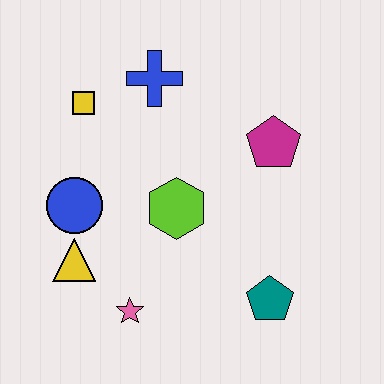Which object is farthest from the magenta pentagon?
The yellow triangle is farthest from the magenta pentagon.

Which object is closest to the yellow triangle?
The blue circle is closest to the yellow triangle.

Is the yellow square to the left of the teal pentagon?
Yes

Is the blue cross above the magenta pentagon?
Yes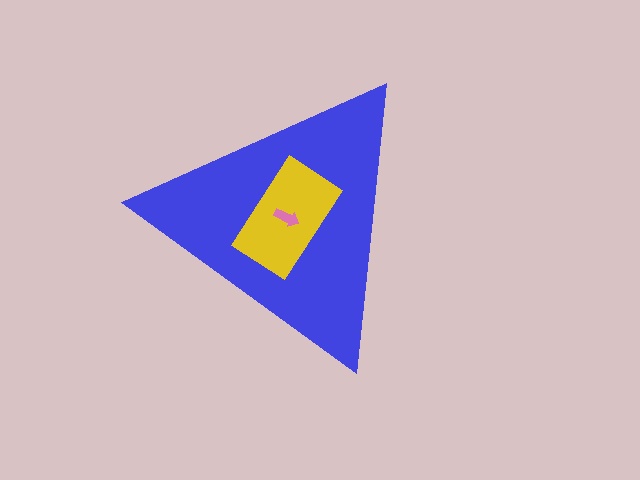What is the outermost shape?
The blue triangle.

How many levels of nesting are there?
3.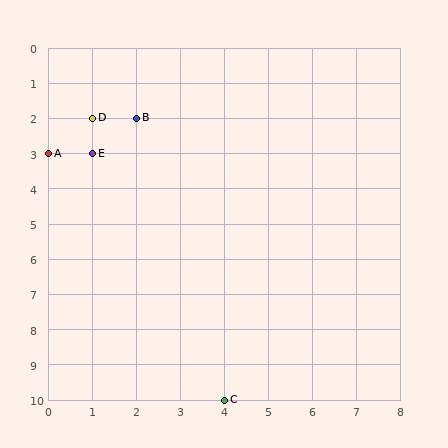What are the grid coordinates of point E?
Point E is at grid coordinates (1, 3).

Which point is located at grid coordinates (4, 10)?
Point C is at (4, 10).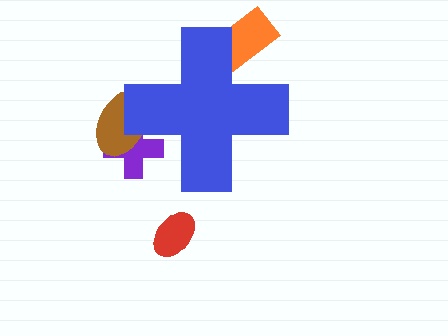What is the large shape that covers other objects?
A blue cross.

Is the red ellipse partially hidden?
No, the red ellipse is fully visible.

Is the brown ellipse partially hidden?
Yes, the brown ellipse is partially hidden behind the blue cross.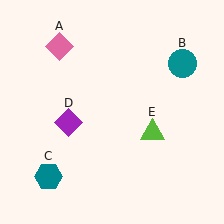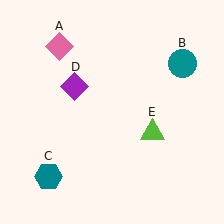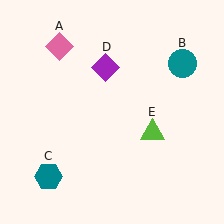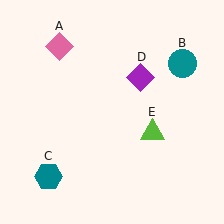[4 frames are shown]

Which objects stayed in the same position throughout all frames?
Pink diamond (object A) and teal circle (object B) and teal hexagon (object C) and lime triangle (object E) remained stationary.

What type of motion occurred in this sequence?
The purple diamond (object D) rotated clockwise around the center of the scene.